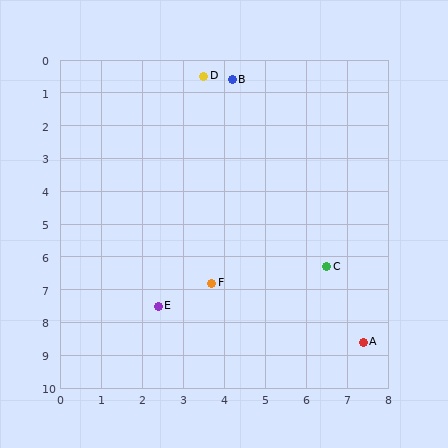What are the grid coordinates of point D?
Point D is at approximately (3.5, 0.5).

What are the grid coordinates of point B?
Point B is at approximately (4.2, 0.6).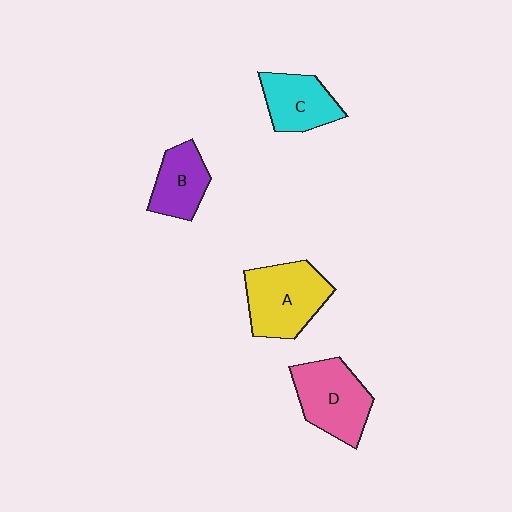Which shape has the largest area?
Shape A (yellow).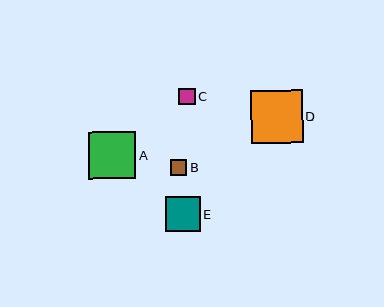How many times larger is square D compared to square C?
Square D is approximately 3.1 times the size of square C.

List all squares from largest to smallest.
From largest to smallest: D, A, E, C, B.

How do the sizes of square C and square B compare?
Square C and square B are approximately the same size.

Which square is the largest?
Square D is the largest with a size of approximately 52 pixels.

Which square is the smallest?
Square B is the smallest with a size of approximately 16 pixels.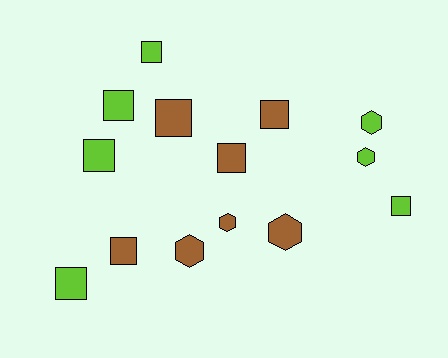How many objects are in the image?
There are 14 objects.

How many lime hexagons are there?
There are 2 lime hexagons.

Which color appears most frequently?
Lime, with 7 objects.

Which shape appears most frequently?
Square, with 9 objects.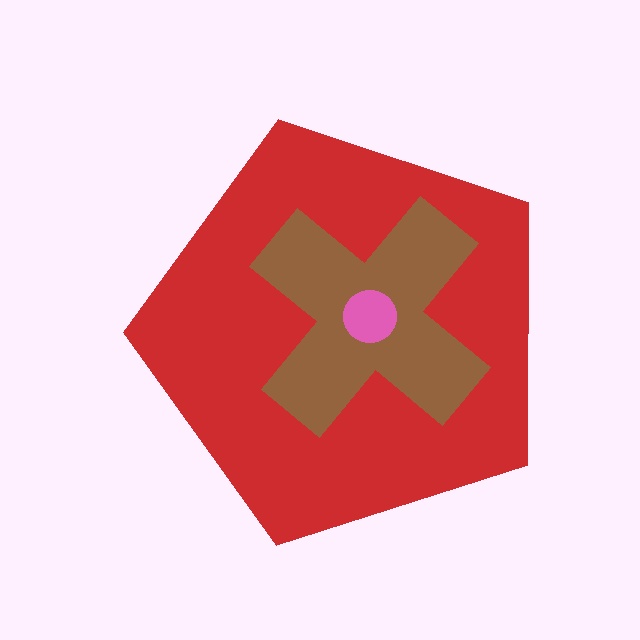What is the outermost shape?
The red pentagon.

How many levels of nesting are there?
3.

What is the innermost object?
The pink circle.